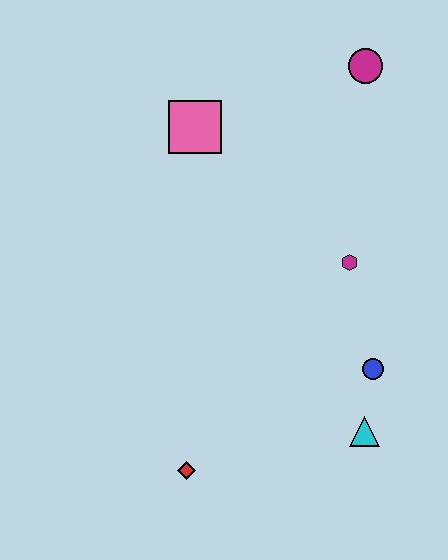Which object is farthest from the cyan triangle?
The magenta circle is farthest from the cyan triangle.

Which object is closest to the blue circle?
The cyan triangle is closest to the blue circle.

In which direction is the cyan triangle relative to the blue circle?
The cyan triangle is below the blue circle.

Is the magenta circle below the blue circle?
No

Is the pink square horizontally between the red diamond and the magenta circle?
Yes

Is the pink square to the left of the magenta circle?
Yes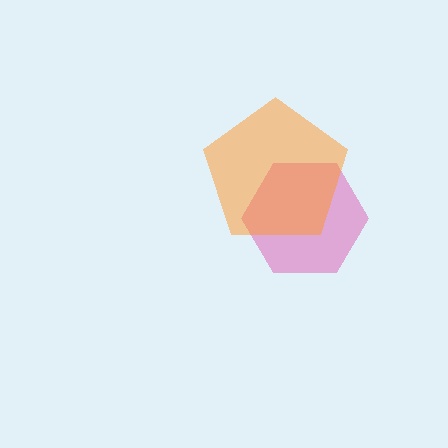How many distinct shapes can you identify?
There are 2 distinct shapes: a pink hexagon, an orange pentagon.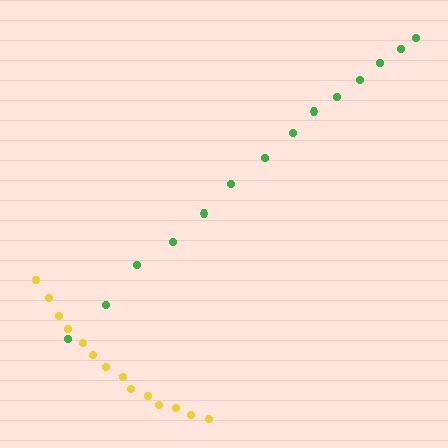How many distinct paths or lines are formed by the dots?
There are 2 distinct paths.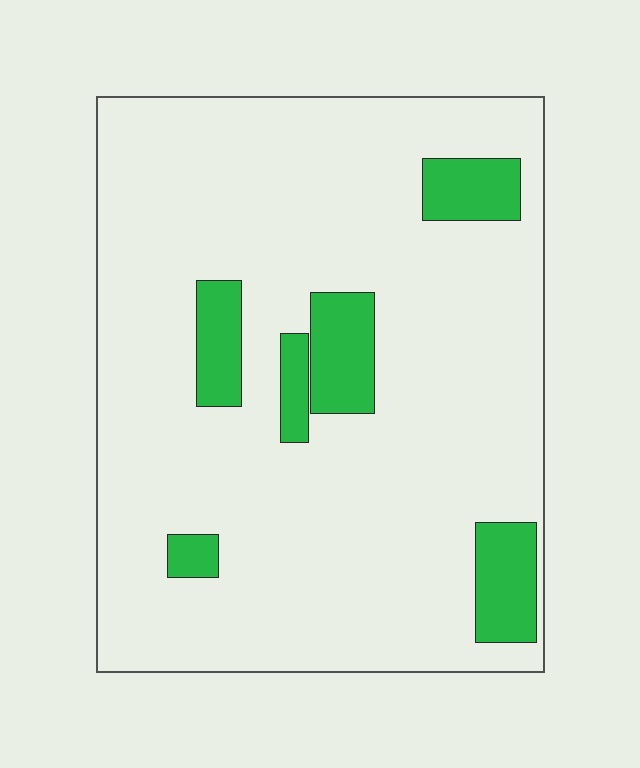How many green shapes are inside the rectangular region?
6.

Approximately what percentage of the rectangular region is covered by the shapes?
Approximately 15%.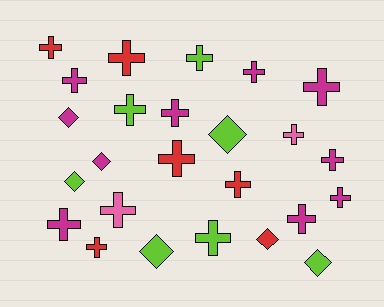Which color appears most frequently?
Magenta, with 10 objects.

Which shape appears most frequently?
Cross, with 18 objects.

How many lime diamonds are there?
There are 4 lime diamonds.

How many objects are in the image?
There are 25 objects.